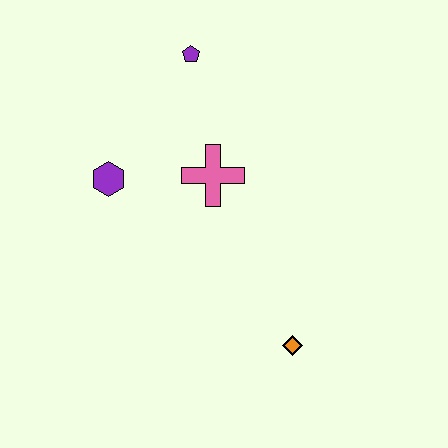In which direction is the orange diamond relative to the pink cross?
The orange diamond is below the pink cross.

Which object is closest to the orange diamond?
The pink cross is closest to the orange diamond.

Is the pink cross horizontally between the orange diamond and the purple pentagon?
Yes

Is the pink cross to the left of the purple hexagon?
No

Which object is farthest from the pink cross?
The orange diamond is farthest from the pink cross.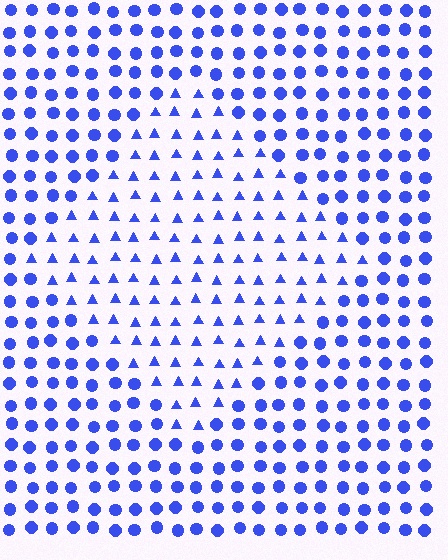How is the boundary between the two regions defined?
The boundary is defined by a change in element shape: triangles inside vs. circles outside. All elements share the same color and spacing.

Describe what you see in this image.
The image is filled with small blue elements arranged in a uniform grid. A diamond-shaped region contains triangles, while the surrounding area contains circles. The boundary is defined purely by the change in element shape.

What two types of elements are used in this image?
The image uses triangles inside the diamond region and circles outside it.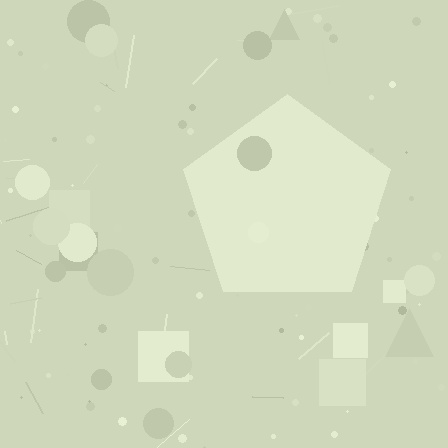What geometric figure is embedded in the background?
A pentagon is embedded in the background.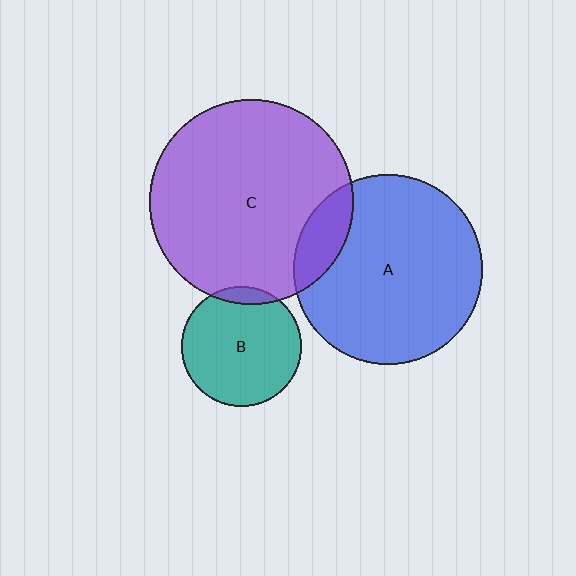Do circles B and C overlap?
Yes.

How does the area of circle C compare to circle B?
Approximately 2.9 times.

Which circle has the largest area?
Circle C (purple).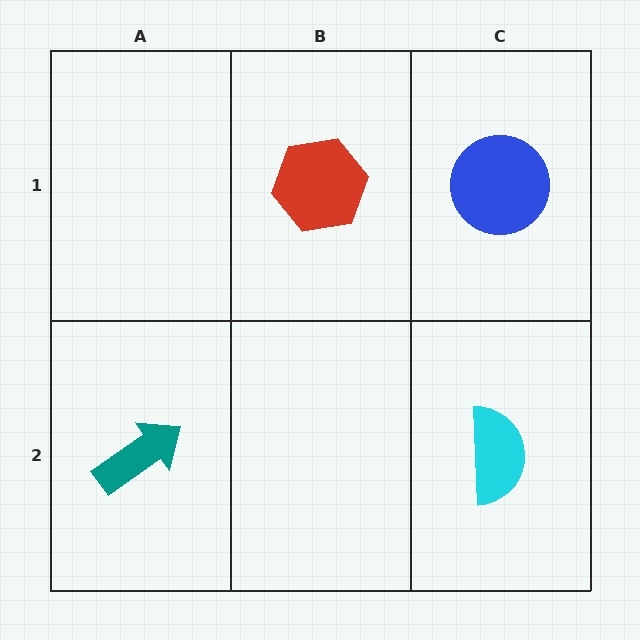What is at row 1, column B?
A red hexagon.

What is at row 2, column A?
A teal arrow.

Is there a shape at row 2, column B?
No, that cell is empty.